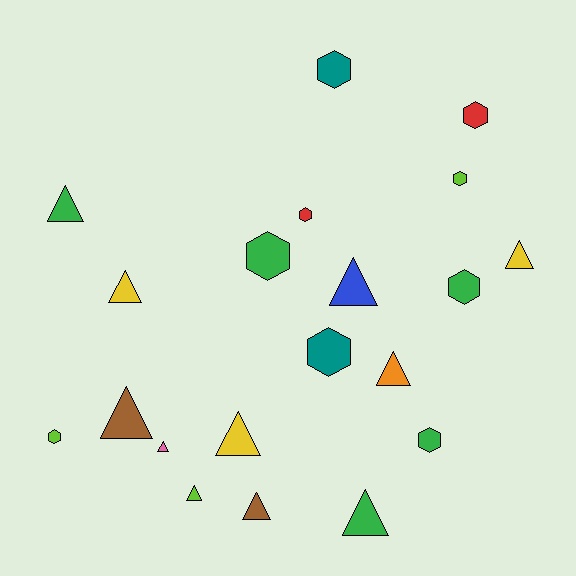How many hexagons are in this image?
There are 9 hexagons.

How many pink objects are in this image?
There is 1 pink object.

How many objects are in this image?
There are 20 objects.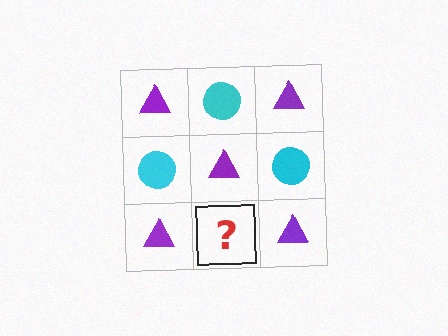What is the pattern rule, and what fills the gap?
The rule is that it alternates purple triangle and cyan circle in a checkerboard pattern. The gap should be filled with a cyan circle.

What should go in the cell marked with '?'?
The missing cell should contain a cyan circle.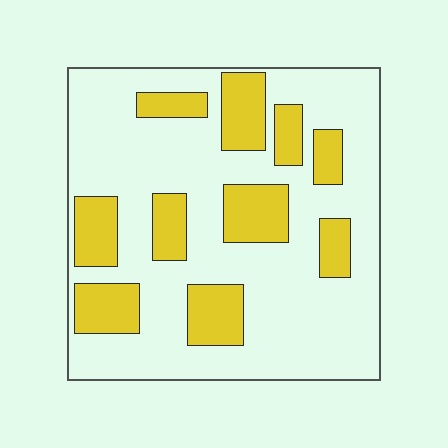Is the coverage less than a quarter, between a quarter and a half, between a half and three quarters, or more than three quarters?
Between a quarter and a half.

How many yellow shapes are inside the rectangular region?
10.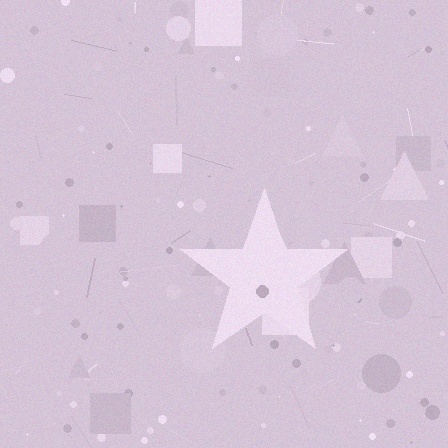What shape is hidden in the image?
A star is hidden in the image.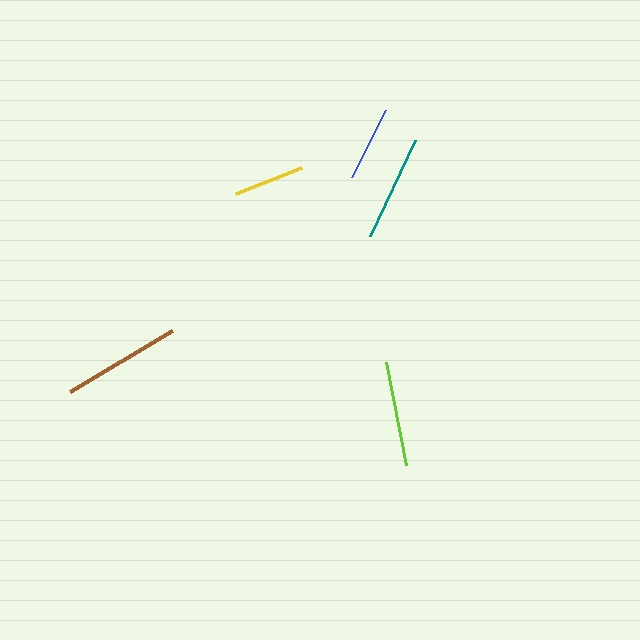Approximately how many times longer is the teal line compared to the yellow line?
The teal line is approximately 1.5 times the length of the yellow line.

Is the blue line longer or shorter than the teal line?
The teal line is longer than the blue line.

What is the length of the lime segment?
The lime segment is approximately 105 pixels long.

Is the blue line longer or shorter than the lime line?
The lime line is longer than the blue line.